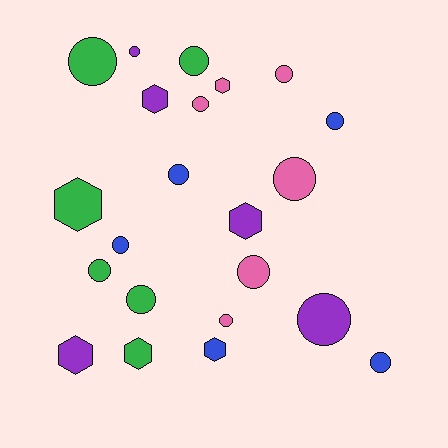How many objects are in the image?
There are 22 objects.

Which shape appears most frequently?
Circle, with 15 objects.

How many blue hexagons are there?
There is 1 blue hexagon.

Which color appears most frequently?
Green, with 6 objects.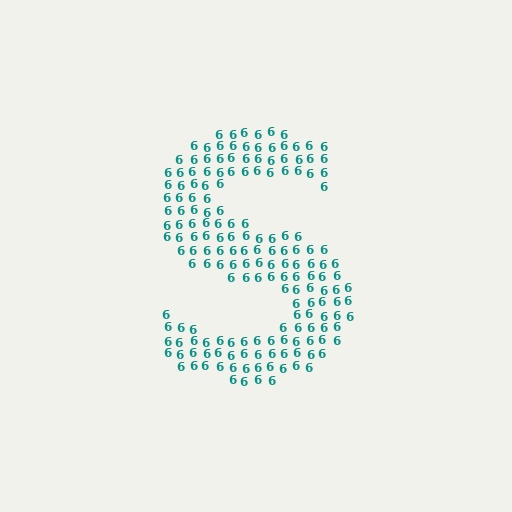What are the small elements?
The small elements are digit 6's.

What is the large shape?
The large shape is the letter S.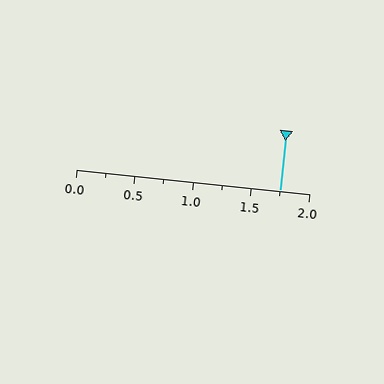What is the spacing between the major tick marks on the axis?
The major ticks are spaced 0.5 apart.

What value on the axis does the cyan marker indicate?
The marker indicates approximately 1.75.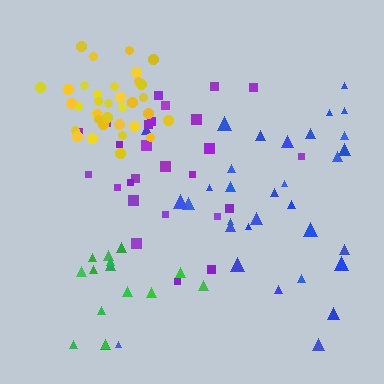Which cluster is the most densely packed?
Yellow.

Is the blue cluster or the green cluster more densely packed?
Blue.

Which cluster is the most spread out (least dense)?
Green.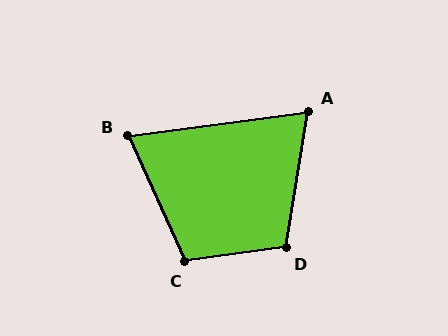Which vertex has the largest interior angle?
D, at approximately 107 degrees.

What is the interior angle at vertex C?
Approximately 107 degrees (obtuse).